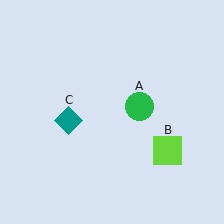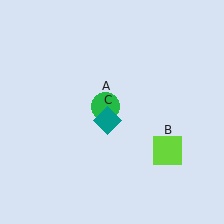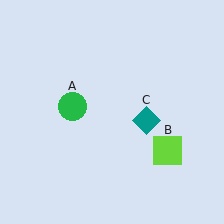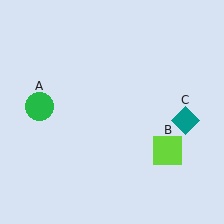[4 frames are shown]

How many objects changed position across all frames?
2 objects changed position: green circle (object A), teal diamond (object C).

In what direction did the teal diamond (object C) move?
The teal diamond (object C) moved right.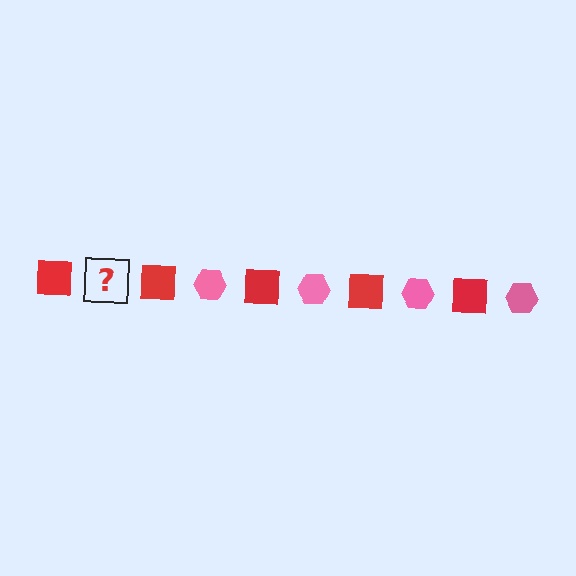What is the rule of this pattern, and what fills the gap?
The rule is that the pattern alternates between red square and pink hexagon. The gap should be filled with a pink hexagon.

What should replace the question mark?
The question mark should be replaced with a pink hexagon.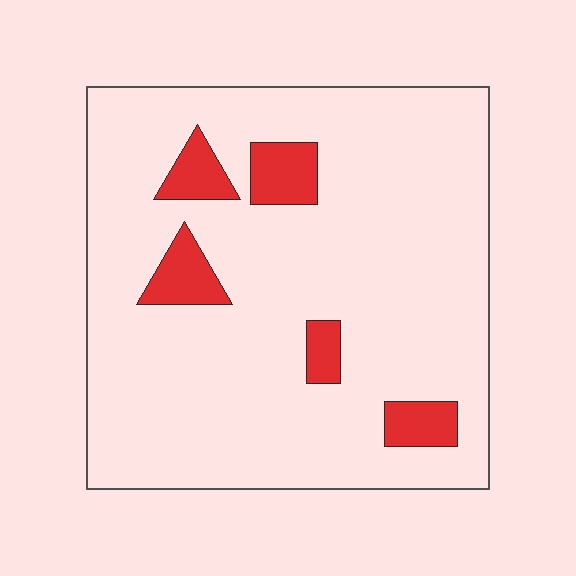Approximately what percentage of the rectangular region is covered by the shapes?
Approximately 10%.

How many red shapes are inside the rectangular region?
5.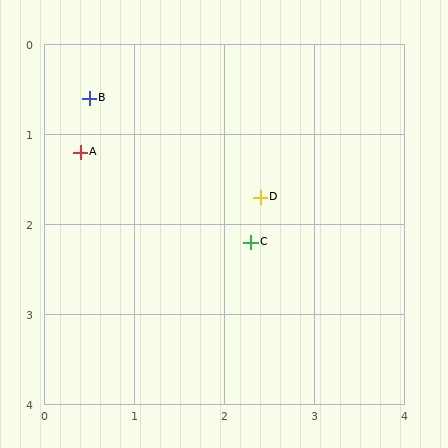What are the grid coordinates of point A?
Point A is at approximately (0.4, 1.2).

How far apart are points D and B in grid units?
Points D and B are about 2.2 grid units apart.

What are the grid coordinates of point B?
Point B is at approximately (0.5, 0.6).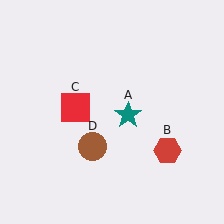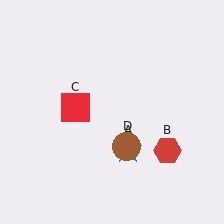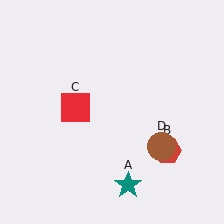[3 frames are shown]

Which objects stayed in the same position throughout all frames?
Red hexagon (object B) and red square (object C) remained stationary.